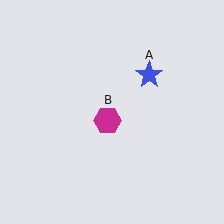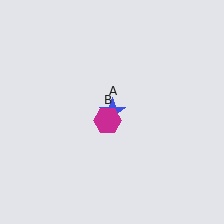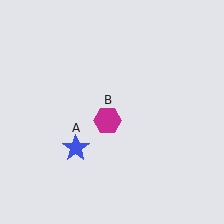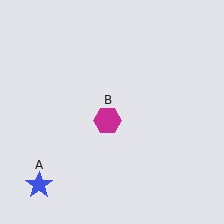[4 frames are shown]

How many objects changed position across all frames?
1 object changed position: blue star (object A).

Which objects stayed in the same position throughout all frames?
Magenta hexagon (object B) remained stationary.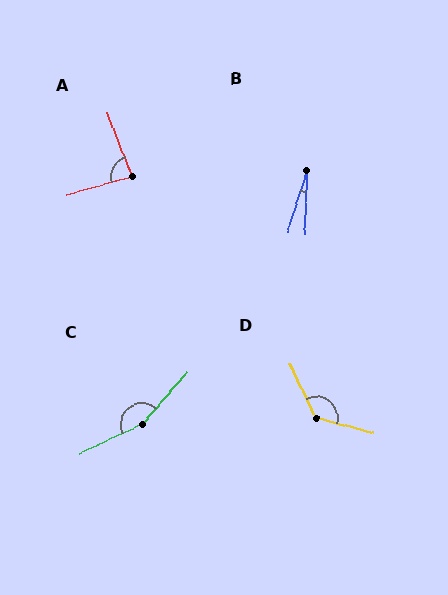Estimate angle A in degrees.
Approximately 85 degrees.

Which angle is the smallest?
B, at approximately 15 degrees.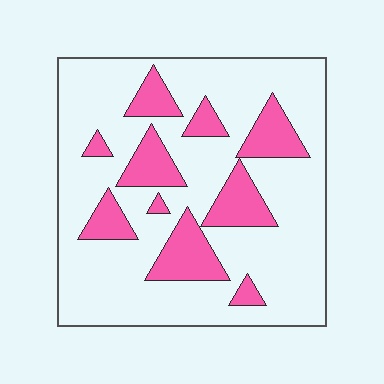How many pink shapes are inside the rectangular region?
10.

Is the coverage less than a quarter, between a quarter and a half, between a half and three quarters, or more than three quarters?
Less than a quarter.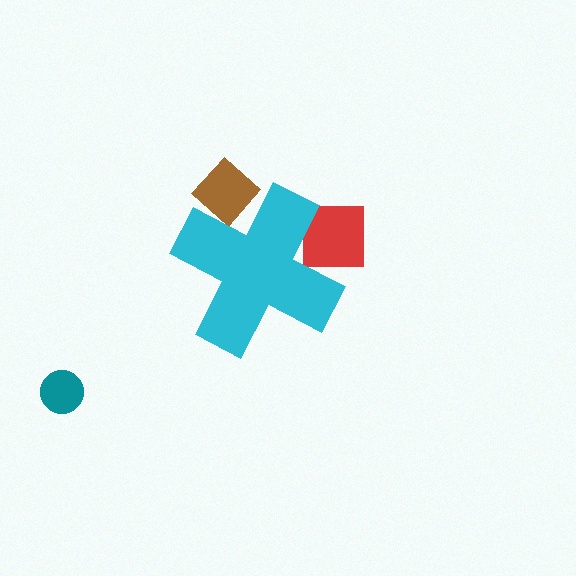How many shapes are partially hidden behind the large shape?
2 shapes are partially hidden.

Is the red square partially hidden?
Yes, the red square is partially hidden behind the cyan cross.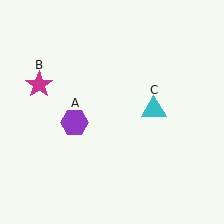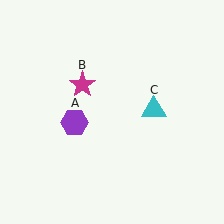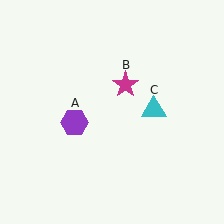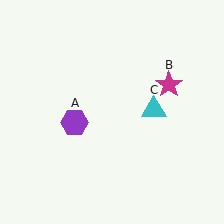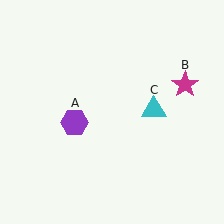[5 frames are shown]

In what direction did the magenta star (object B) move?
The magenta star (object B) moved right.